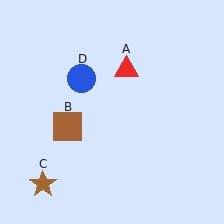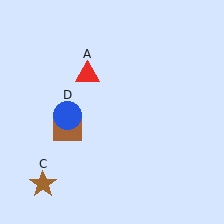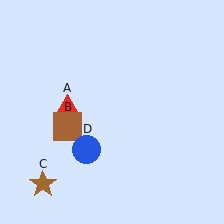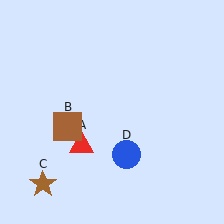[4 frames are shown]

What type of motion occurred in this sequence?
The red triangle (object A), blue circle (object D) rotated counterclockwise around the center of the scene.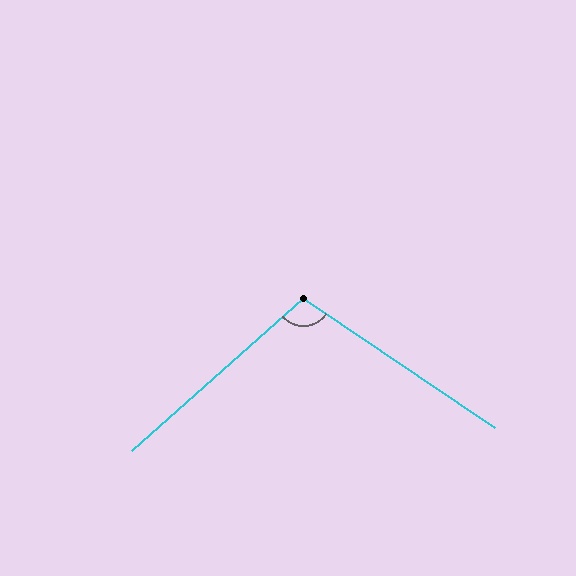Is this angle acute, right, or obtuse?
It is obtuse.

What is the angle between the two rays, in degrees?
Approximately 104 degrees.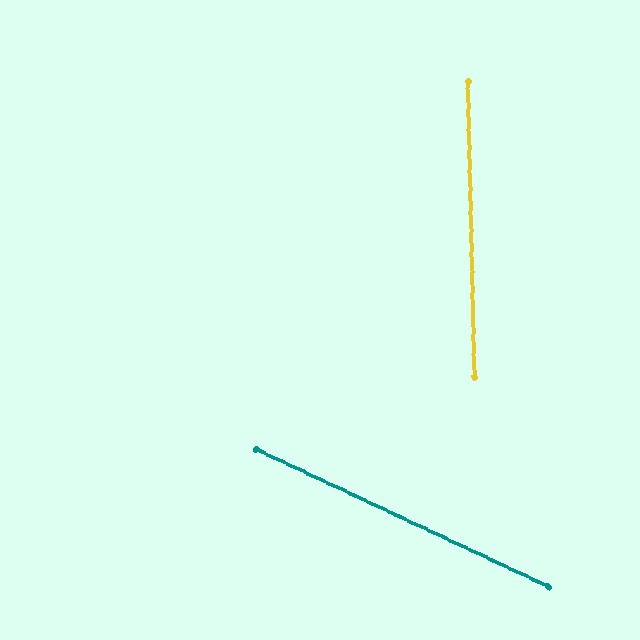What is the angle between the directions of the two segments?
Approximately 63 degrees.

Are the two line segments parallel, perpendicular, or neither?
Neither parallel nor perpendicular — they differ by about 63°.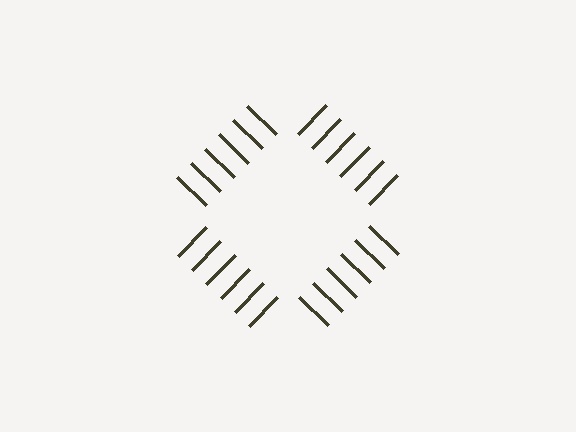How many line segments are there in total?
24 — 6 along each of the 4 edges.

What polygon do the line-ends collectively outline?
An illusory square — the line segments terminate on its edges but no continuous stroke is drawn.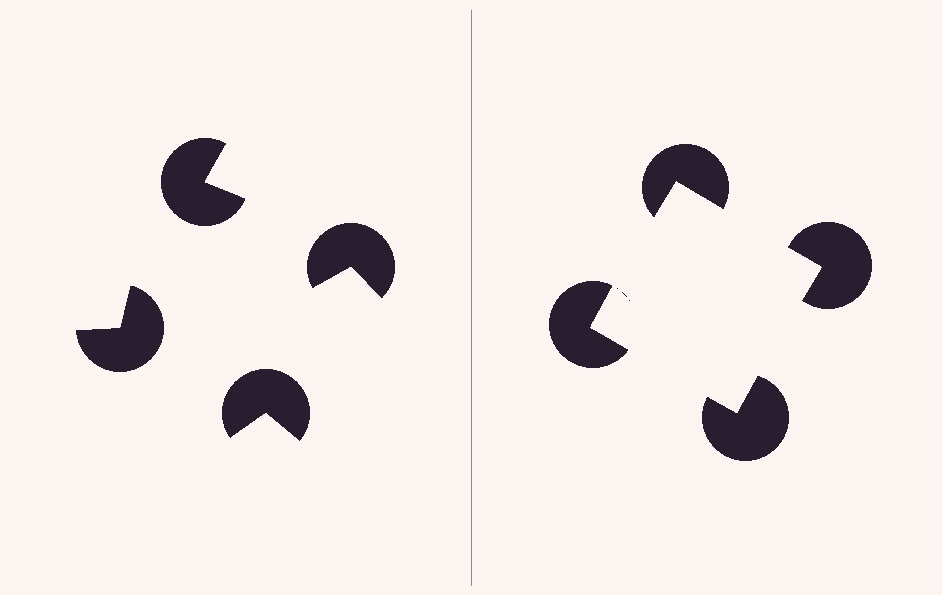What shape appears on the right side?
An illusory square.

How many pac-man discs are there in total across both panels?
8 — 4 on each side.